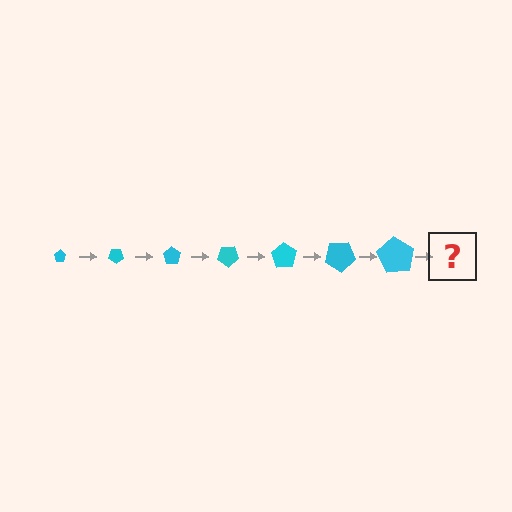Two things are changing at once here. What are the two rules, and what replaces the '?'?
The two rules are that the pentagon grows larger each step and it rotates 35 degrees each step. The '?' should be a pentagon, larger than the previous one and rotated 245 degrees from the start.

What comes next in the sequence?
The next element should be a pentagon, larger than the previous one and rotated 245 degrees from the start.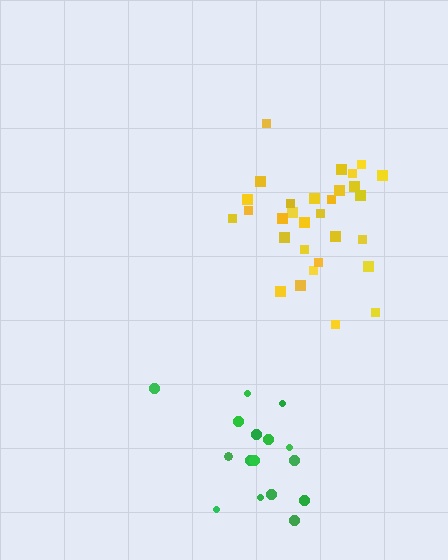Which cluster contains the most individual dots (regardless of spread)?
Yellow (30).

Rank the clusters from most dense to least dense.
yellow, green.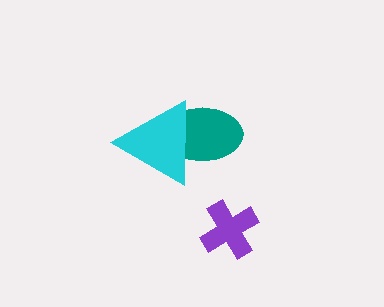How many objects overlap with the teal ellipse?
1 object overlaps with the teal ellipse.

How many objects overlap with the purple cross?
0 objects overlap with the purple cross.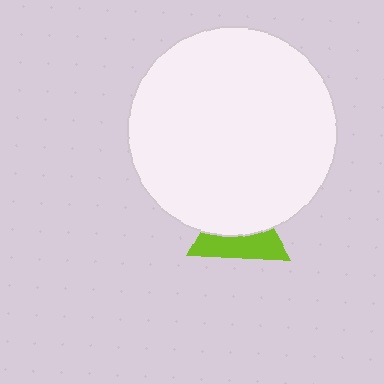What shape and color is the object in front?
The object in front is a white circle.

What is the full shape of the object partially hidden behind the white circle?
The partially hidden object is a lime triangle.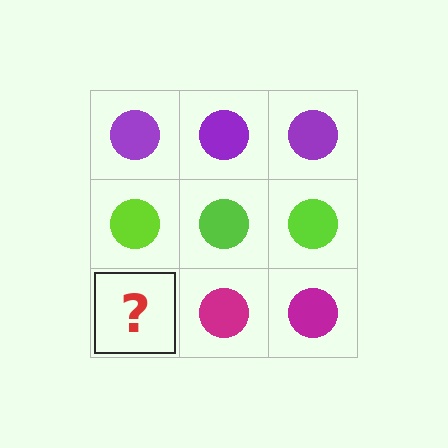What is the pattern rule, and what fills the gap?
The rule is that each row has a consistent color. The gap should be filled with a magenta circle.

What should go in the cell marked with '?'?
The missing cell should contain a magenta circle.